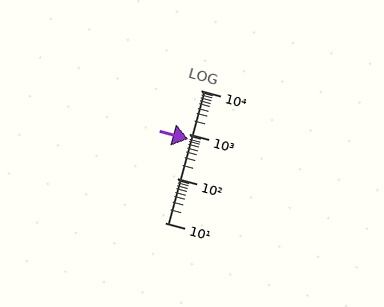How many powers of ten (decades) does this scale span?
The scale spans 3 decades, from 10 to 10000.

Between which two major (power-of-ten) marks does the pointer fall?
The pointer is between 100 and 1000.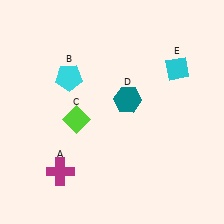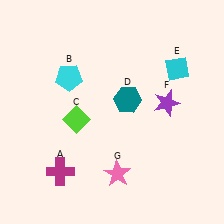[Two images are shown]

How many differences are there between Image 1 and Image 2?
There are 2 differences between the two images.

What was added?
A purple star (F), a pink star (G) were added in Image 2.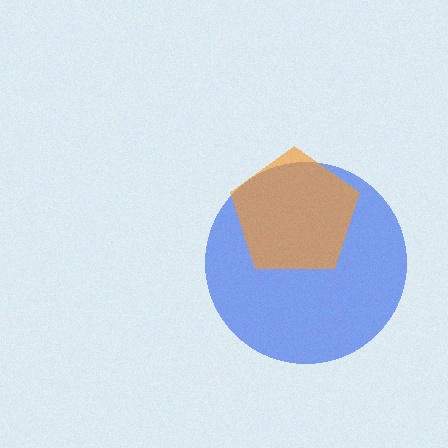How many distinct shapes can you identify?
There are 2 distinct shapes: a blue circle, an orange pentagon.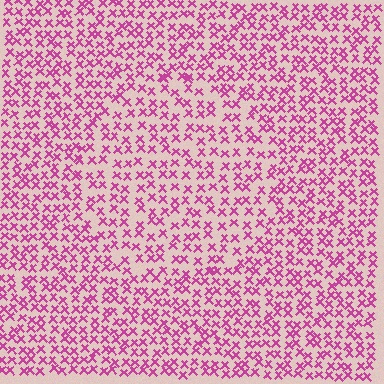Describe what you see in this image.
The image contains small magenta elements arranged at two different densities. A circle-shaped region is visible where the elements are less densely packed than the surrounding area.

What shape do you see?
I see a circle.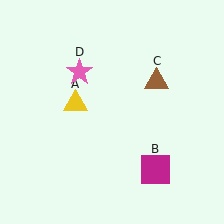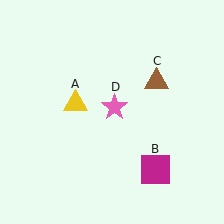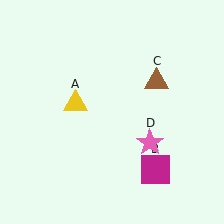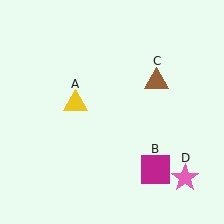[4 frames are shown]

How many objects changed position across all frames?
1 object changed position: pink star (object D).